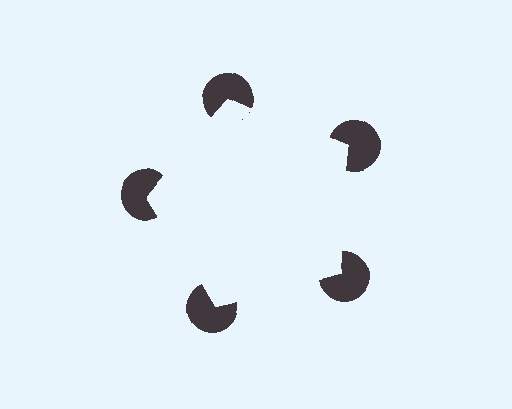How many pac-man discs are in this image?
There are 5 — one at each vertex of the illusory pentagon.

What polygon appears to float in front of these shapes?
An illusory pentagon — its edges are inferred from the aligned wedge cuts in the pac-man discs, not physically drawn.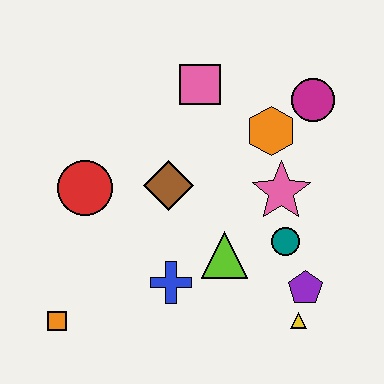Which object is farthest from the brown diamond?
The yellow triangle is farthest from the brown diamond.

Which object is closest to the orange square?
The blue cross is closest to the orange square.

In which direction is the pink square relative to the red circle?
The pink square is to the right of the red circle.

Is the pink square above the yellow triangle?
Yes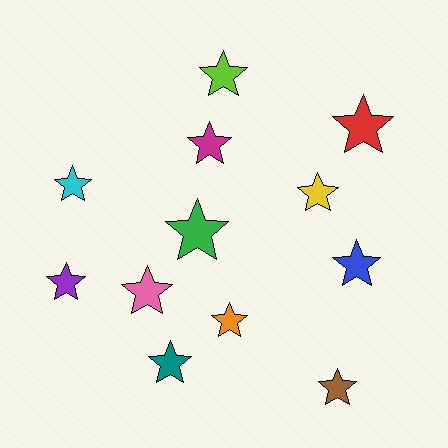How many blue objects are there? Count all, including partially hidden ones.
There is 1 blue object.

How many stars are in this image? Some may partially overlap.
There are 12 stars.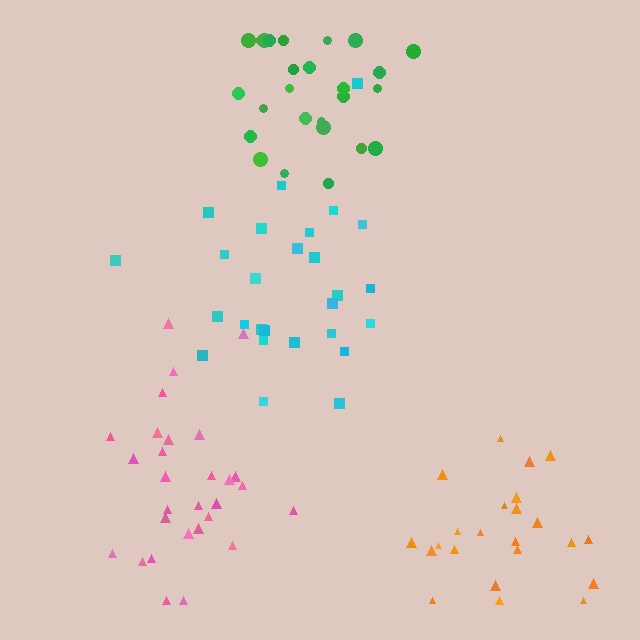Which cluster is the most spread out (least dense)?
Cyan.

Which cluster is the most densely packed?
Green.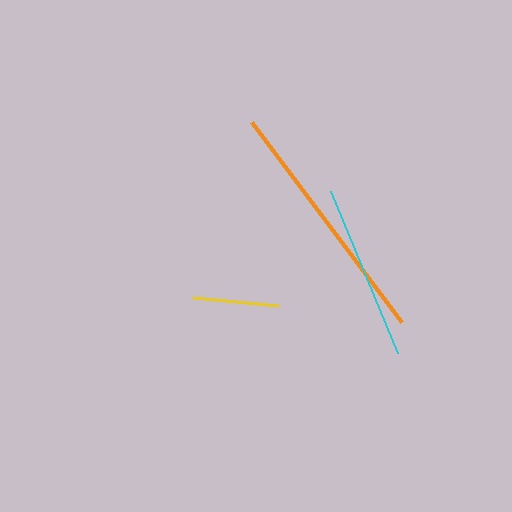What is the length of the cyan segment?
The cyan segment is approximately 175 pixels long.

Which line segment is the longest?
The orange line is the longest at approximately 250 pixels.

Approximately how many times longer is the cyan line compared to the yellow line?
The cyan line is approximately 2.1 times the length of the yellow line.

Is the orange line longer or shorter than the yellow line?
The orange line is longer than the yellow line.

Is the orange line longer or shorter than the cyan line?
The orange line is longer than the cyan line.